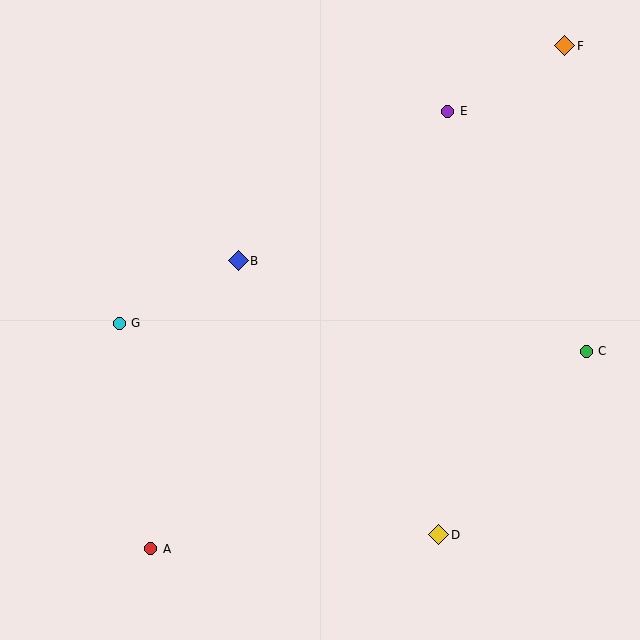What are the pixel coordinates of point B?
Point B is at (238, 261).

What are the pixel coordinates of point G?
Point G is at (119, 323).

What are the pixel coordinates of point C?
Point C is at (586, 351).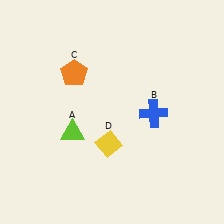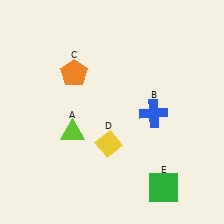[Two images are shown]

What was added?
A green square (E) was added in Image 2.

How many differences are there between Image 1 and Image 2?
There is 1 difference between the two images.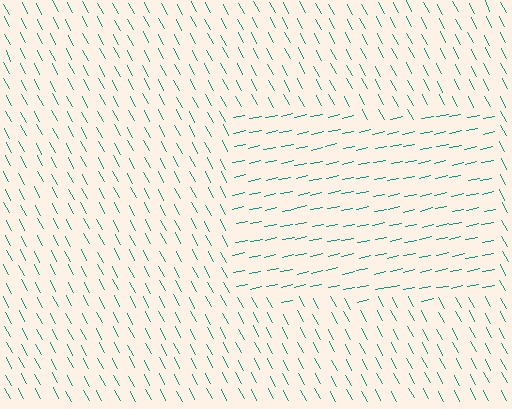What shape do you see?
I see a rectangle.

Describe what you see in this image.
The image is filled with small teal line segments. A rectangle region in the image has lines oriented differently from the surrounding lines, creating a visible texture boundary.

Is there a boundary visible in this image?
Yes, there is a texture boundary formed by a change in line orientation.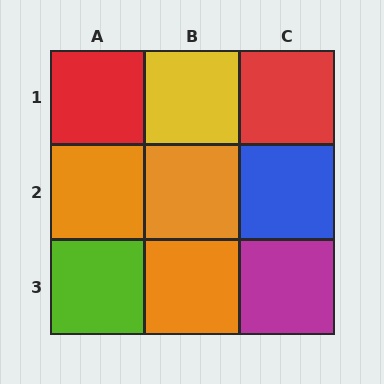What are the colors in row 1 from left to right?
Red, yellow, red.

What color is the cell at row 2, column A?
Orange.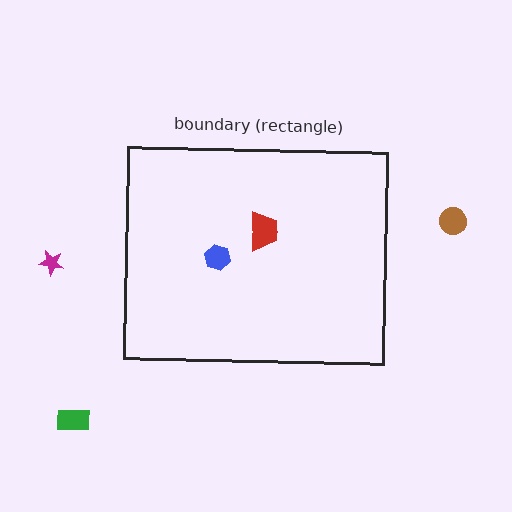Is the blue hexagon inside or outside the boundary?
Inside.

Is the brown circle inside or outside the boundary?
Outside.